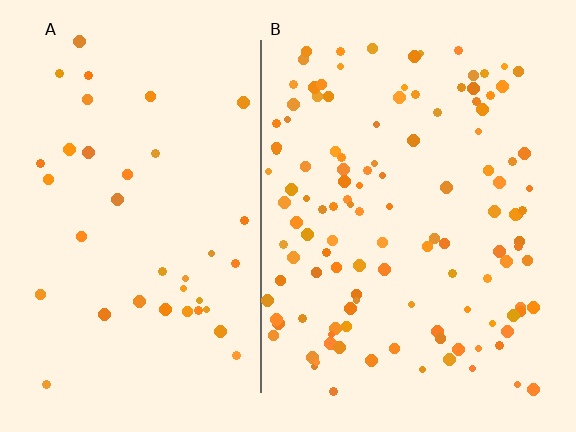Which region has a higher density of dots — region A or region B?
B (the right).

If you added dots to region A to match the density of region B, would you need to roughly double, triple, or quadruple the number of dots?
Approximately triple.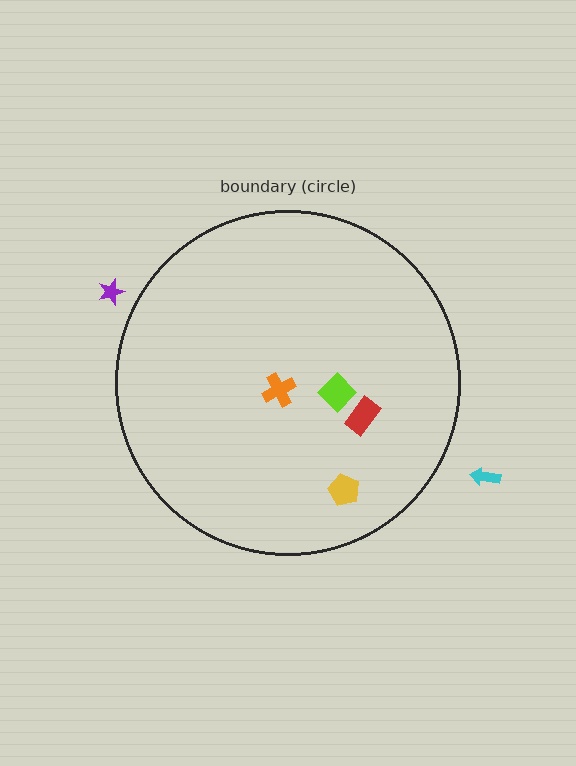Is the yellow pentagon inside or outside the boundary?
Inside.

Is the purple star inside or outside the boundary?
Outside.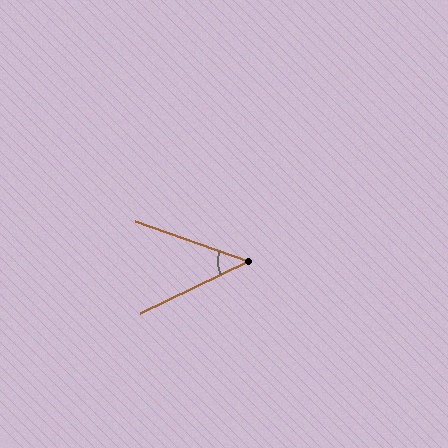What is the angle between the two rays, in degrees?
Approximately 45 degrees.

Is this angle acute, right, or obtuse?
It is acute.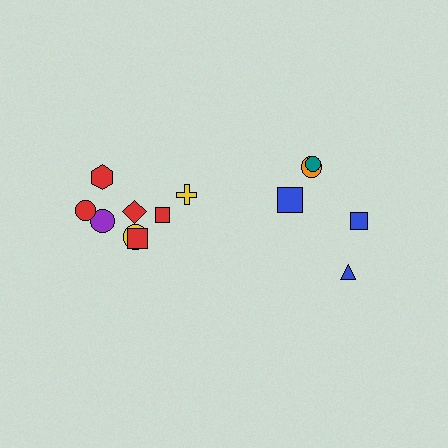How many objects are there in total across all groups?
There are 13 objects.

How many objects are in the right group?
There are 5 objects.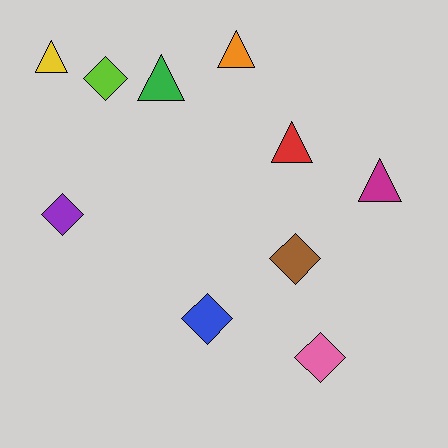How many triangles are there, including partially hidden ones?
There are 5 triangles.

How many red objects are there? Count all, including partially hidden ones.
There is 1 red object.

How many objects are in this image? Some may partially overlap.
There are 10 objects.